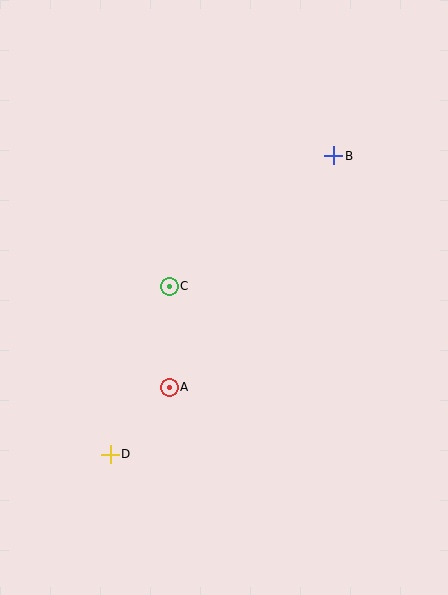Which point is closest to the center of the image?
Point C at (169, 287) is closest to the center.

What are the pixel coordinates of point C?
Point C is at (169, 287).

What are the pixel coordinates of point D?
Point D is at (110, 454).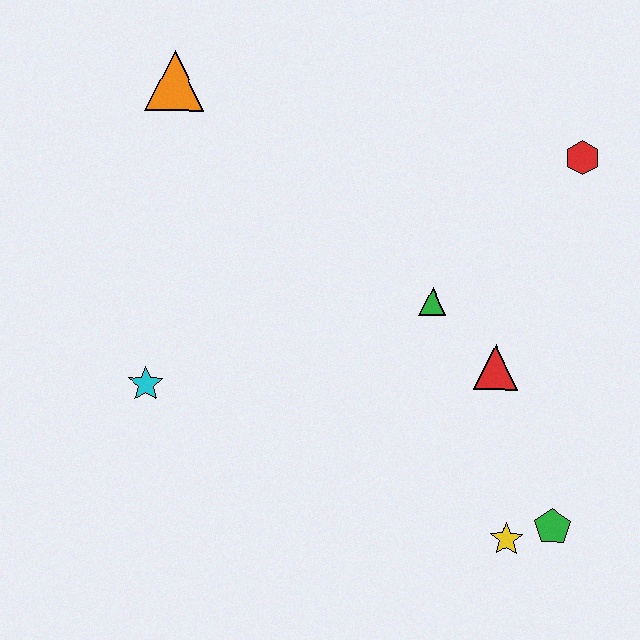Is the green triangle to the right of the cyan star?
Yes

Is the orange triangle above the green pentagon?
Yes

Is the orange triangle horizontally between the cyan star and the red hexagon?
Yes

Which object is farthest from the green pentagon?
The orange triangle is farthest from the green pentagon.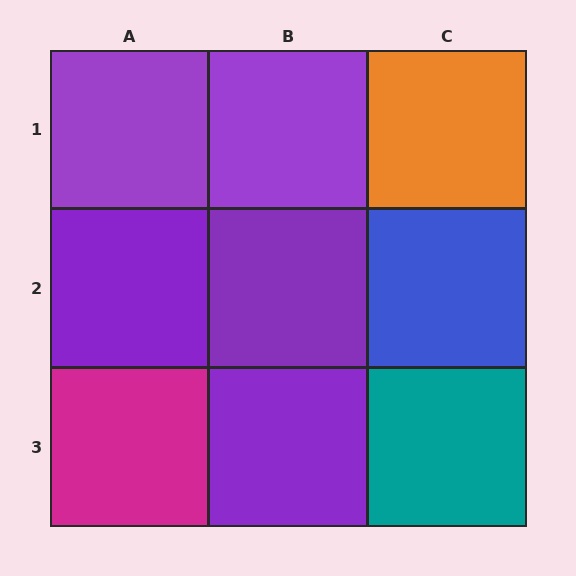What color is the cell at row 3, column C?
Teal.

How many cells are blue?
1 cell is blue.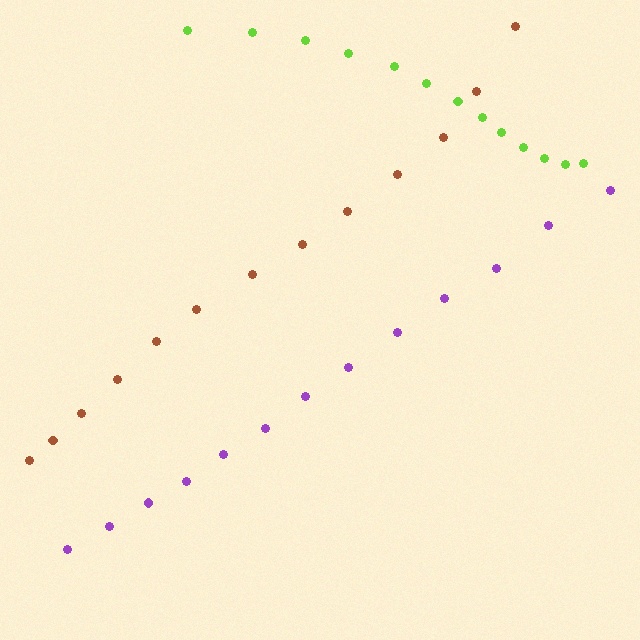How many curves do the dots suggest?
There are 3 distinct paths.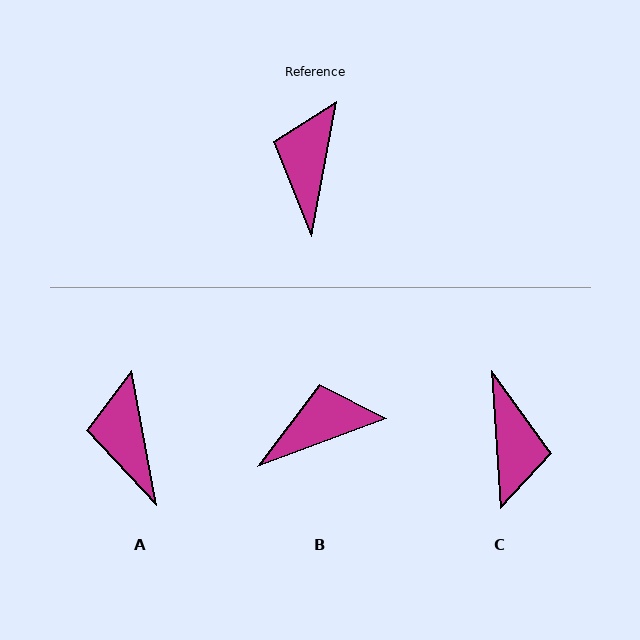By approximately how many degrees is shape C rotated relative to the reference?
Approximately 166 degrees clockwise.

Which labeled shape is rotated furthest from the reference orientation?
C, about 166 degrees away.